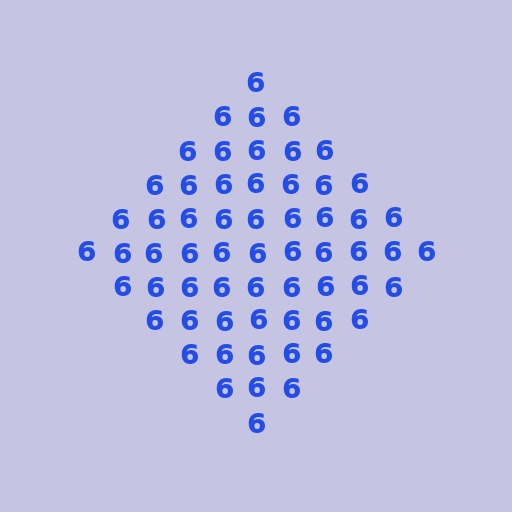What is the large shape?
The large shape is a diamond.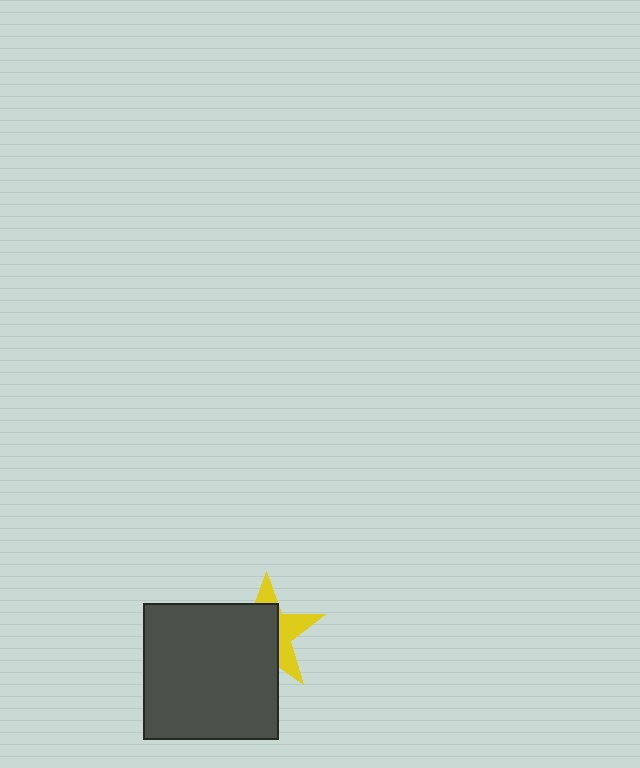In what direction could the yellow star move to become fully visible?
The yellow star could move toward the upper-right. That would shift it out from behind the dark gray square entirely.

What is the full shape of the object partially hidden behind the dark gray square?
The partially hidden object is a yellow star.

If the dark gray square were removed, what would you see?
You would see the complete yellow star.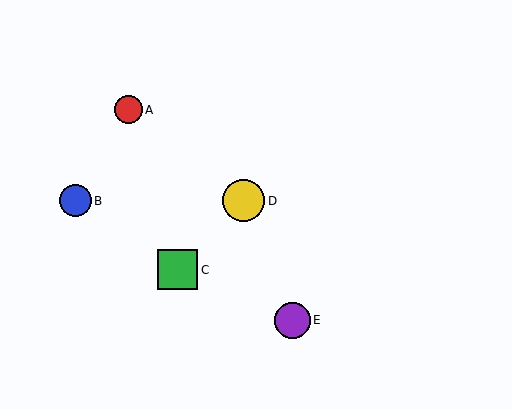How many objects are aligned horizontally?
2 objects (B, D) are aligned horizontally.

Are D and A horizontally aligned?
No, D is at y≈201 and A is at y≈110.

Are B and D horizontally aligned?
Yes, both are at y≈201.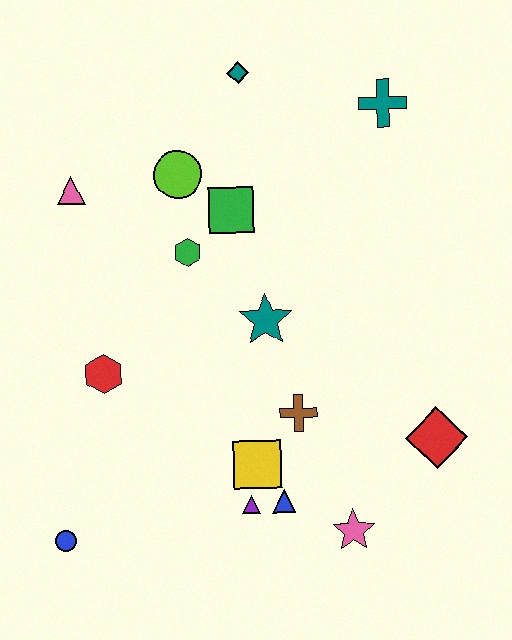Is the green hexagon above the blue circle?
Yes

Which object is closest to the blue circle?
The red hexagon is closest to the blue circle.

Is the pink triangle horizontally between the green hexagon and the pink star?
No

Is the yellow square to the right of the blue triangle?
No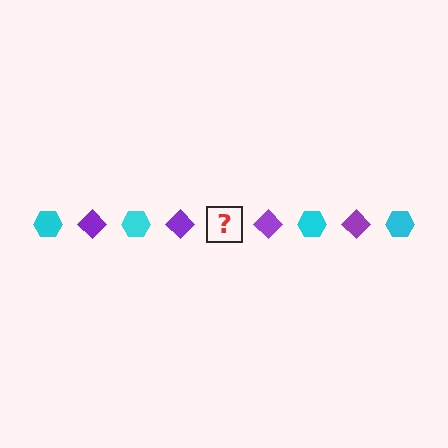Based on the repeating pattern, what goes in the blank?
The blank should be a cyan hexagon.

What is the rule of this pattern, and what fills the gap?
The rule is that the pattern alternates between cyan hexagon and purple diamond. The gap should be filled with a cyan hexagon.